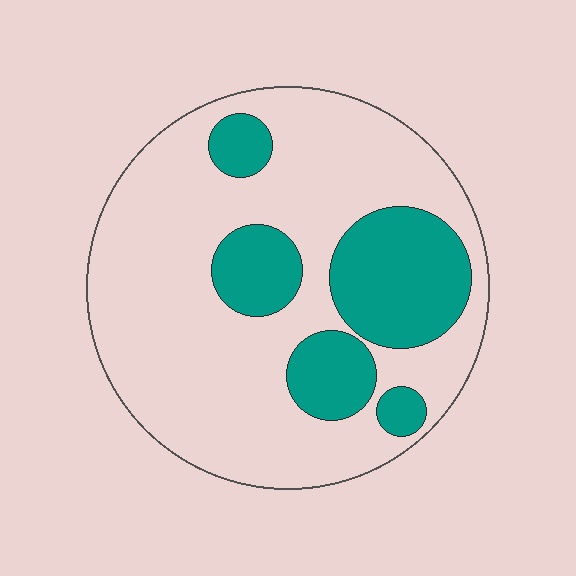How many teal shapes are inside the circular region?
5.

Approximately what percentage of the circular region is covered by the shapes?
Approximately 25%.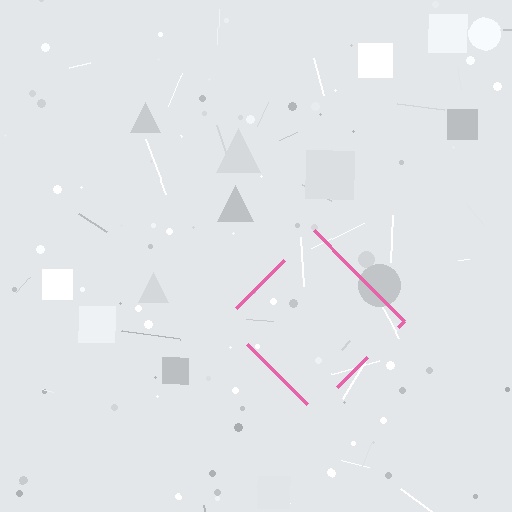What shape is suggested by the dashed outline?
The dashed outline suggests a diamond.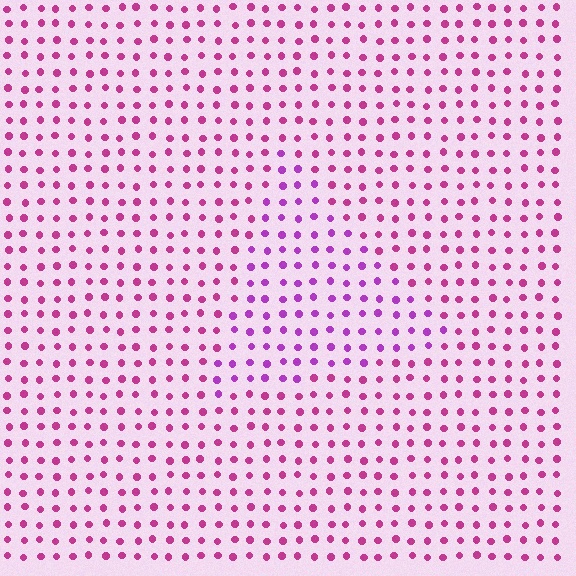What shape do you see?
I see a triangle.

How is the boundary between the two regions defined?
The boundary is defined purely by a slight shift in hue (about 29 degrees). Spacing, size, and orientation are identical on both sides.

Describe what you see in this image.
The image is filled with small magenta elements in a uniform arrangement. A triangle-shaped region is visible where the elements are tinted to a slightly different hue, forming a subtle color boundary.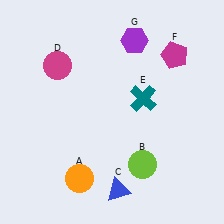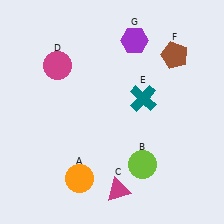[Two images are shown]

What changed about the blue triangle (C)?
In Image 1, C is blue. In Image 2, it changed to magenta.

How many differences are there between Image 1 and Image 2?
There are 2 differences between the two images.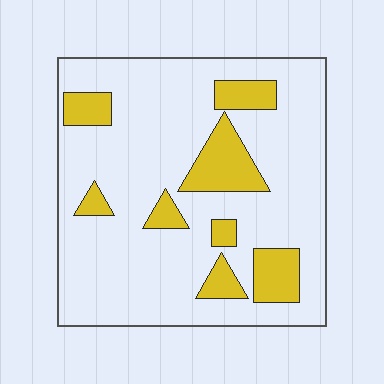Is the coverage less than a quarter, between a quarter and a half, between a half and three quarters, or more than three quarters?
Less than a quarter.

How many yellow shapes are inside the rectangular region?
8.